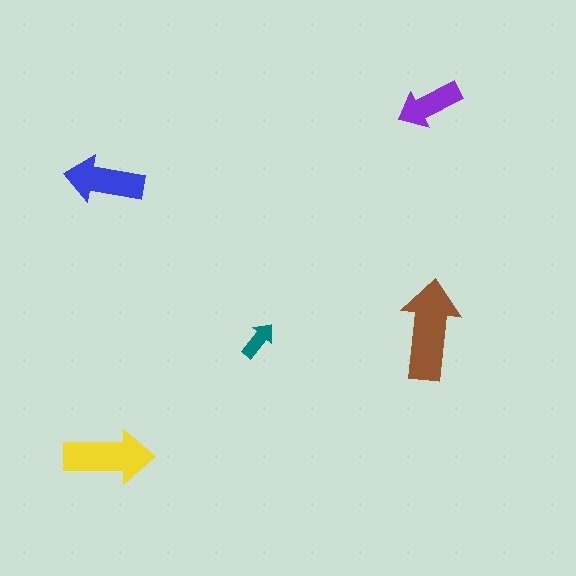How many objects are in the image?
There are 5 objects in the image.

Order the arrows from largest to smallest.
the brown one, the yellow one, the blue one, the purple one, the teal one.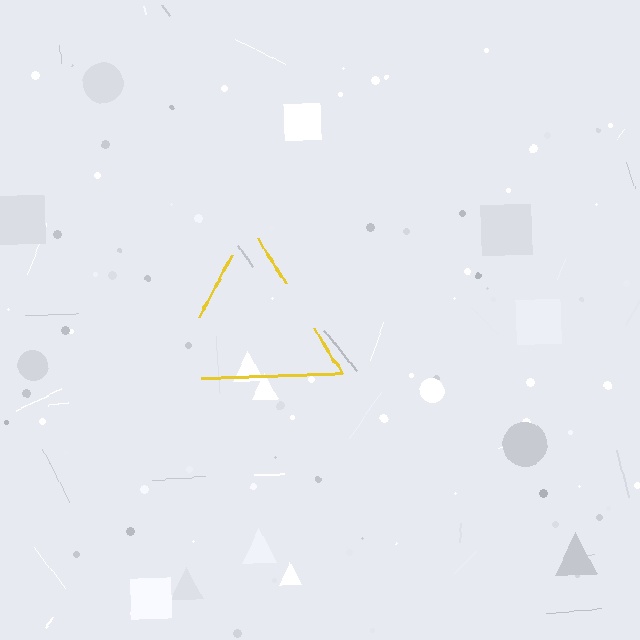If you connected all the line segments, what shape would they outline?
They would outline a triangle.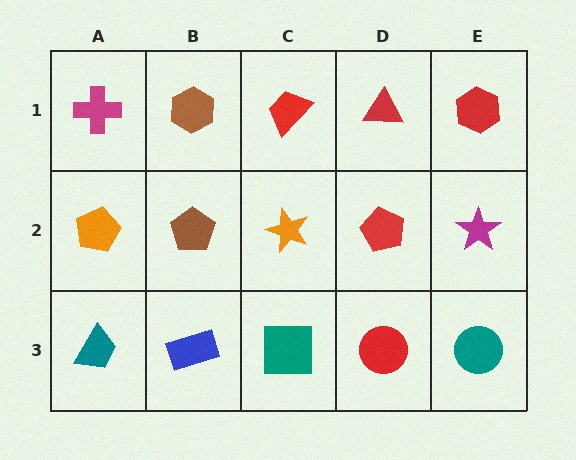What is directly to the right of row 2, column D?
A magenta star.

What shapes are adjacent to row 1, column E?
A magenta star (row 2, column E), a red triangle (row 1, column D).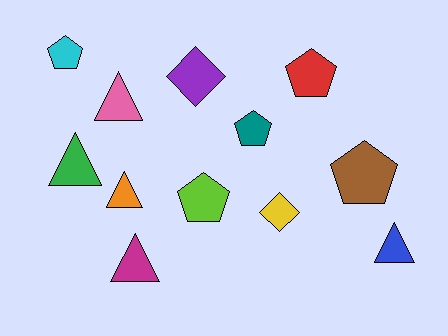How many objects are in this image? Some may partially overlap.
There are 12 objects.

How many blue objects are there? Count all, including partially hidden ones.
There is 1 blue object.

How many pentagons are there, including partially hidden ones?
There are 5 pentagons.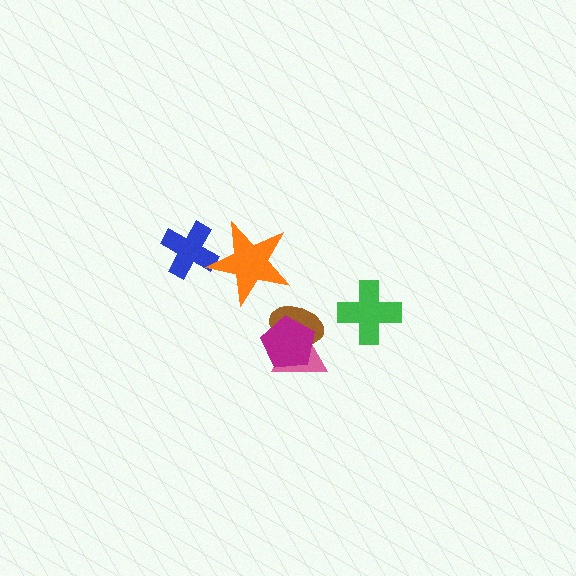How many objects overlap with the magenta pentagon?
2 objects overlap with the magenta pentagon.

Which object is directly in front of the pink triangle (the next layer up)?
The brown ellipse is directly in front of the pink triangle.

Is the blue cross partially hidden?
Yes, it is partially covered by another shape.